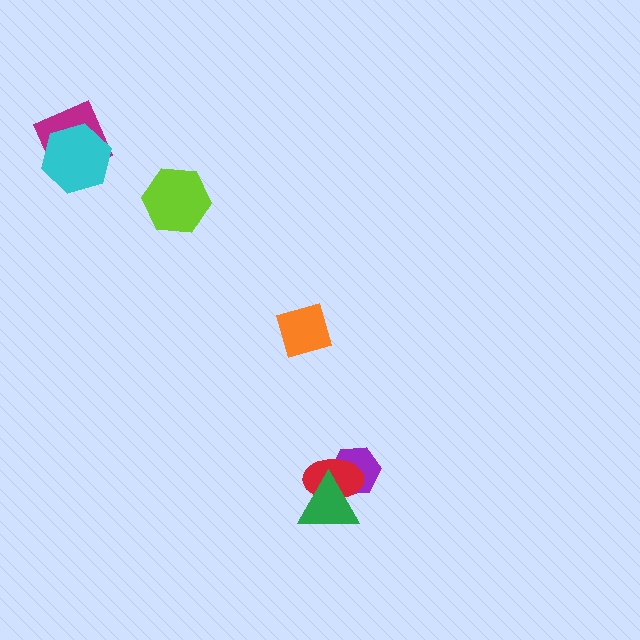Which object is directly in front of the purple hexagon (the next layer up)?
The red ellipse is directly in front of the purple hexagon.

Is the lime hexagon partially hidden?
No, no other shape covers it.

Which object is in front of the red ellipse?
The green triangle is in front of the red ellipse.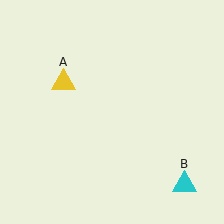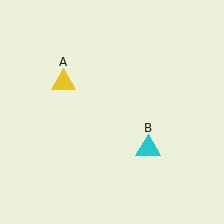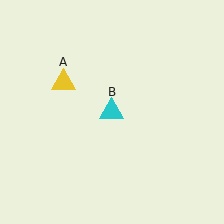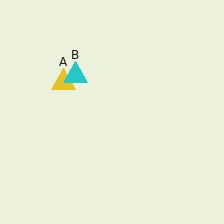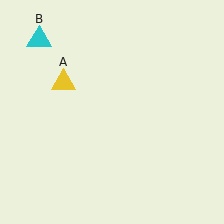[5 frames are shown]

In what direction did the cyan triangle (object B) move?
The cyan triangle (object B) moved up and to the left.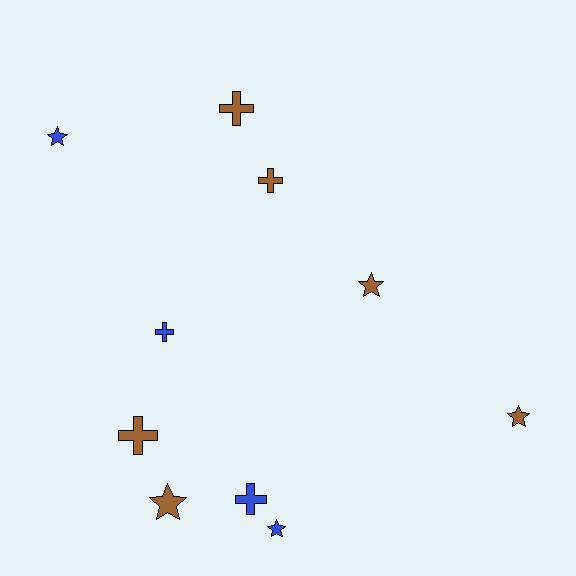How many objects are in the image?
There are 10 objects.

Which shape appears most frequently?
Star, with 5 objects.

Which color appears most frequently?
Brown, with 6 objects.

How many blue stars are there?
There are 2 blue stars.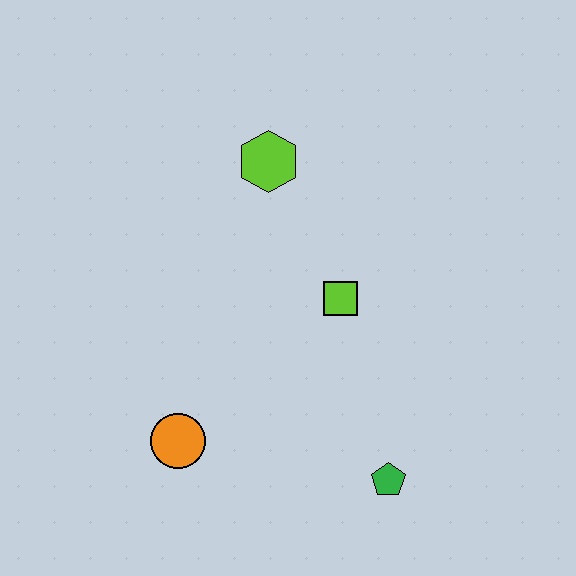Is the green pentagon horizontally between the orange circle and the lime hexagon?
No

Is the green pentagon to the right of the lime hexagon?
Yes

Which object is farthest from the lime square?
The orange circle is farthest from the lime square.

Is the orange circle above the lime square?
No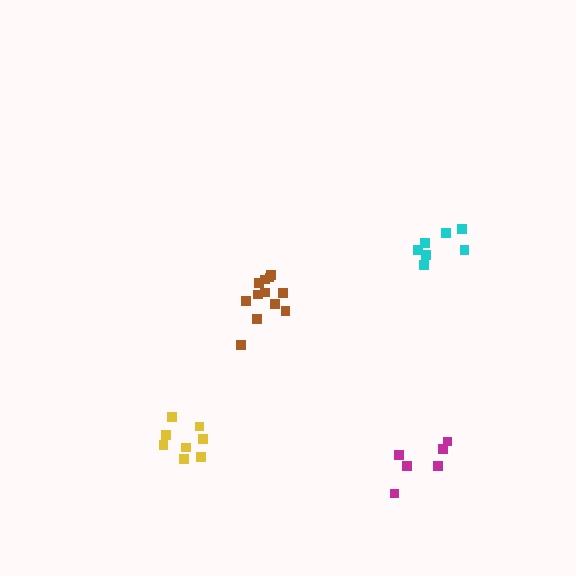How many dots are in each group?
Group 1: 7 dots, Group 2: 8 dots, Group 3: 12 dots, Group 4: 6 dots (33 total).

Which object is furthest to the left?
The yellow cluster is leftmost.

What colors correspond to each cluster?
The clusters are colored: cyan, yellow, brown, magenta.